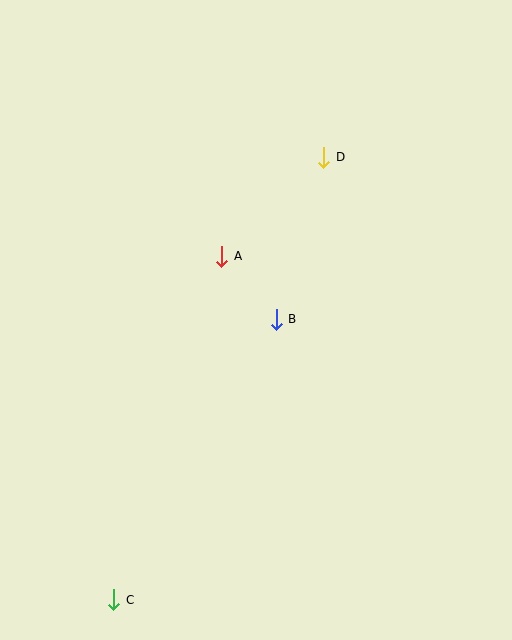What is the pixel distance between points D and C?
The distance between D and C is 490 pixels.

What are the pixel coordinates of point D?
Point D is at (324, 157).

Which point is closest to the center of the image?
Point B at (276, 319) is closest to the center.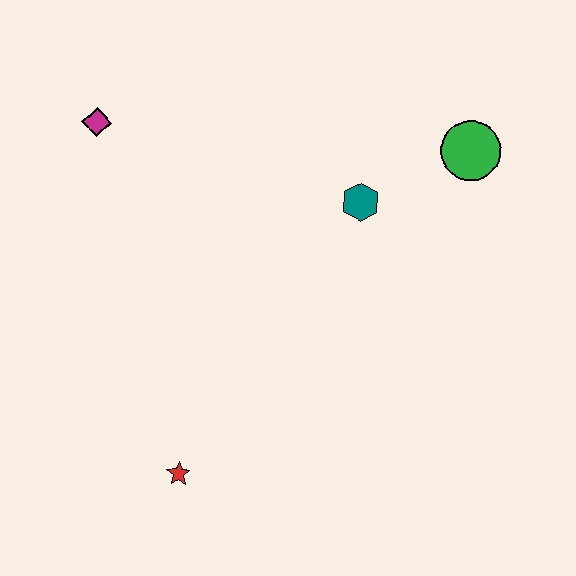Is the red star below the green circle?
Yes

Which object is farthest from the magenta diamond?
The green circle is farthest from the magenta diamond.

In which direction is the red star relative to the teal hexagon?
The red star is below the teal hexagon.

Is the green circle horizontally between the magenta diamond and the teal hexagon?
No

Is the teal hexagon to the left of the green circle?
Yes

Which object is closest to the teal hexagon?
The green circle is closest to the teal hexagon.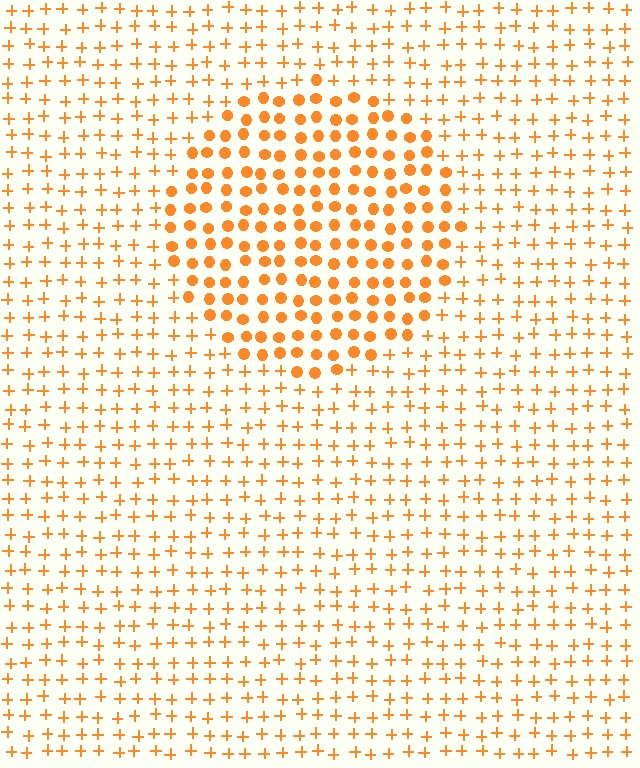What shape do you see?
I see a circle.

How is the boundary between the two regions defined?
The boundary is defined by a change in element shape: circles inside vs. plus signs outside. All elements share the same color and spacing.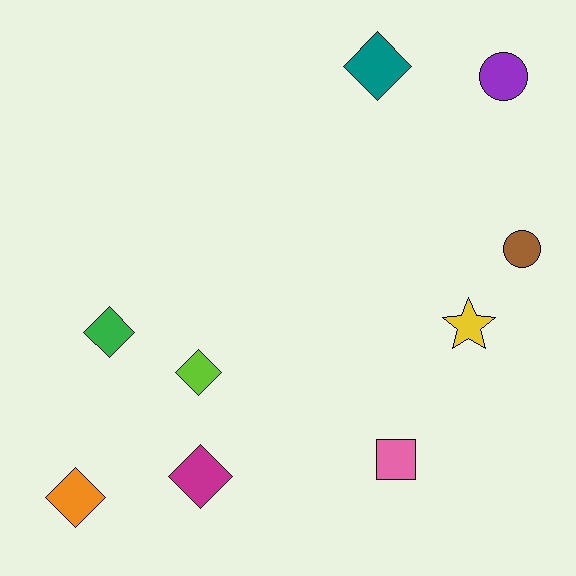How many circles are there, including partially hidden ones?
There are 2 circles.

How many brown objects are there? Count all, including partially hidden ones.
There is 1 brown object.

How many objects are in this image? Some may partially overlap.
There are 9 objects.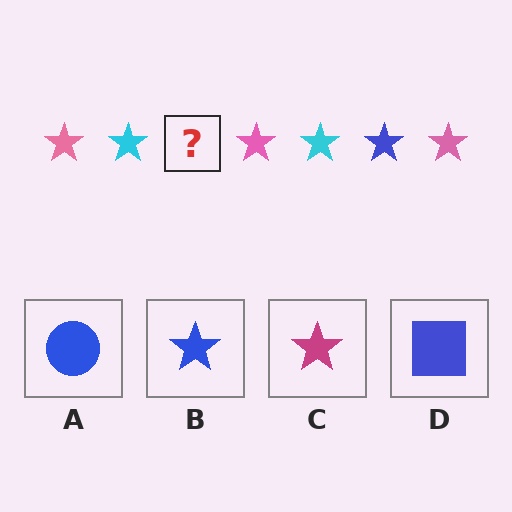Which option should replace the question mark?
Option B.